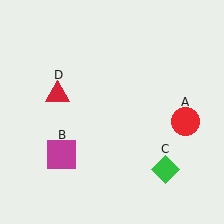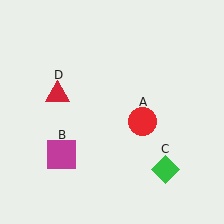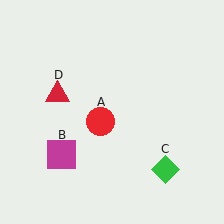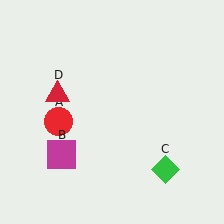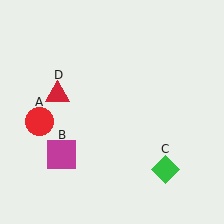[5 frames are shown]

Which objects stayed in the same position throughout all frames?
Magenta square (object B) and green diamond (object C) and red triangle (object D) remained stationary.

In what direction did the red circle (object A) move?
The red circle (object A) moved left.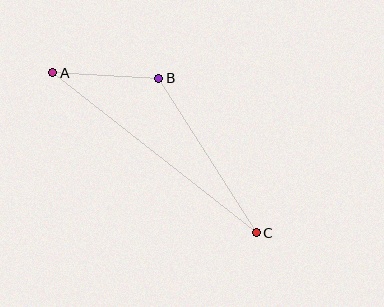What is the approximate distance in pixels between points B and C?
The distance between B and C is approximately 183 pixels.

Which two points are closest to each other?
Points A and B are closest to each other.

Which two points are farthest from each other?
Points A and C are farthest from each other.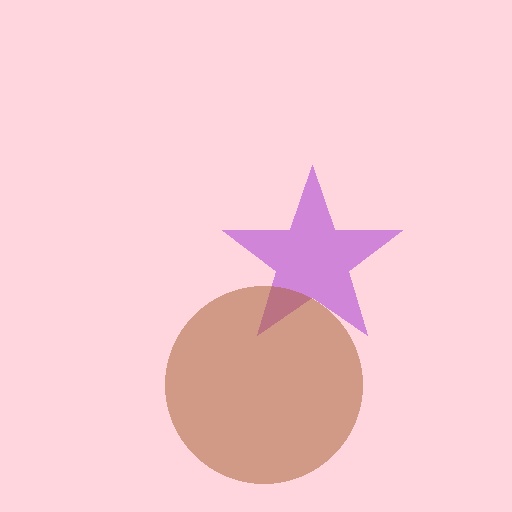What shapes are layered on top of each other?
The layered shapes are: a purple star, a brown circle.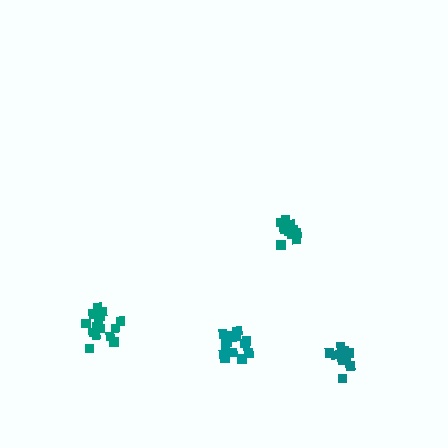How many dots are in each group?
Group 1: 15 dots, Group 2: 16 dots, Group 3: 12 dots, Group 4: 14 dots (57 total).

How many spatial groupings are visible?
There are 4 spatial groupings.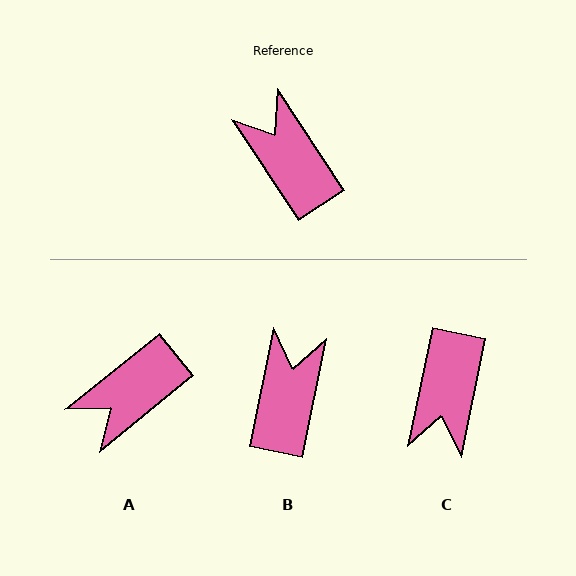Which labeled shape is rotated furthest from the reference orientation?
C, about 135 degrees away.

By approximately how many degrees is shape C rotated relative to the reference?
Approximately 135 degrees counter-clockwise.